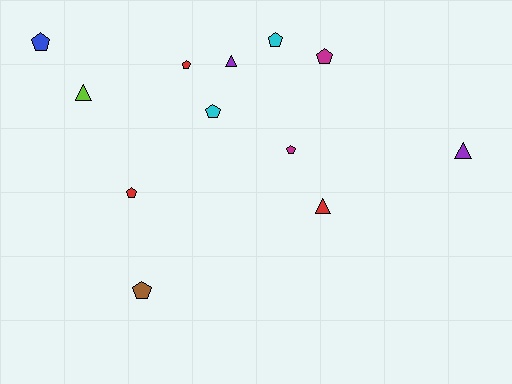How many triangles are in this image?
There are 4 triangles.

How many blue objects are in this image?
There is 1 blue object.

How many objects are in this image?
There are 12 objects.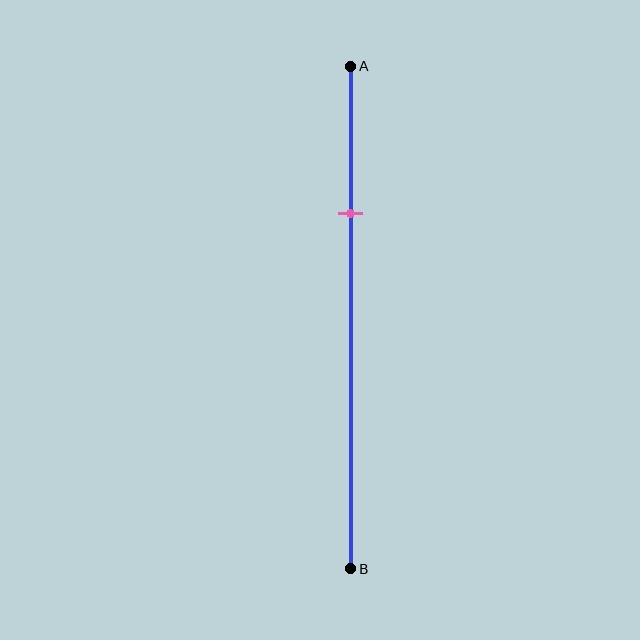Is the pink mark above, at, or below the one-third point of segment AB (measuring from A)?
The pink mark is above the one-third point of segment AB.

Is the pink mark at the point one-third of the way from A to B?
No, the mark is at about 30% from A, not at the 33% one-third point.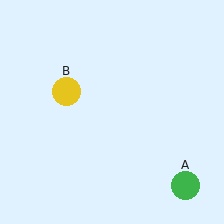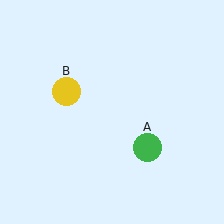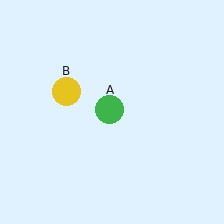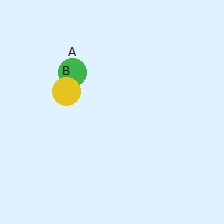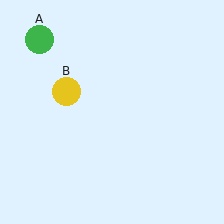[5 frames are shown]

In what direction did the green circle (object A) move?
The green circle (object A) moved up and to the left.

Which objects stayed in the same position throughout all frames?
Yellow circle (object B) remained stationary.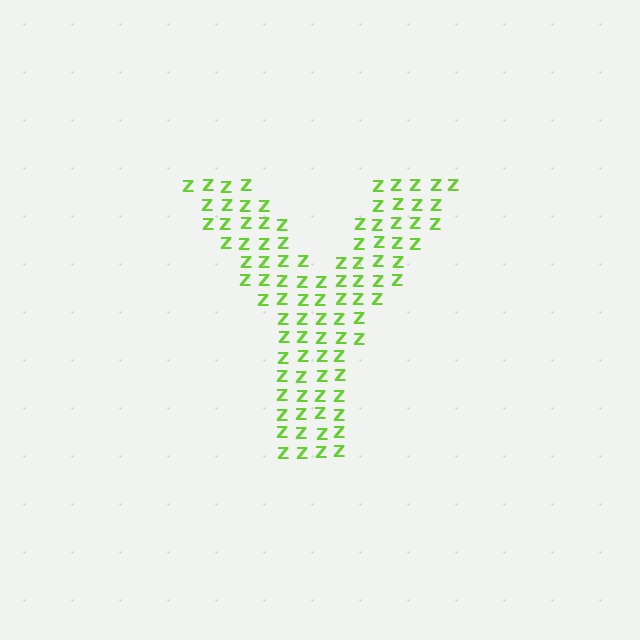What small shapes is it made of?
It is made of small letter Z's.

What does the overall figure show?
The overall figure shows the letter Y.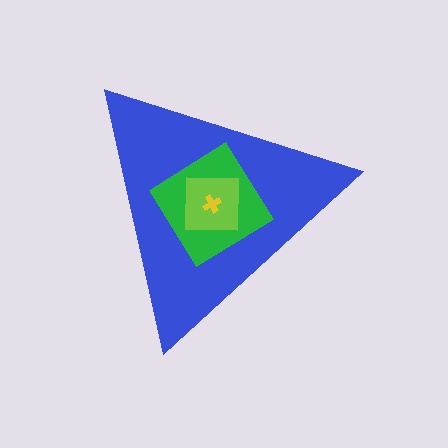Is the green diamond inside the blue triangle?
Yes.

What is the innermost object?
The yellow cross.